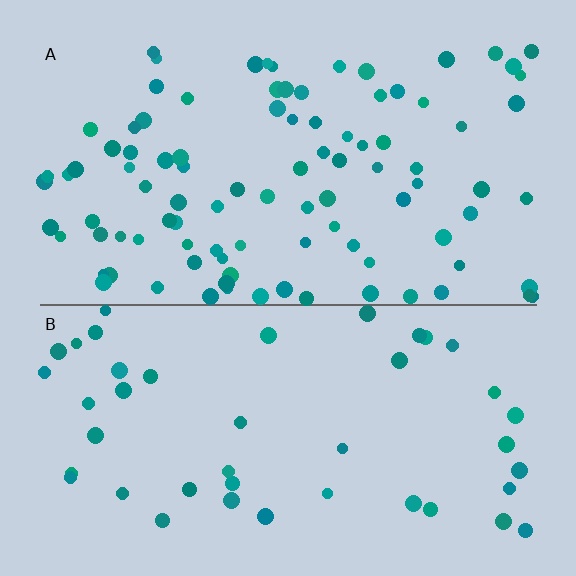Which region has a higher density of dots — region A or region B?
A (the top).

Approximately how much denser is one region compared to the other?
Approximately 2.2× — region A over region B.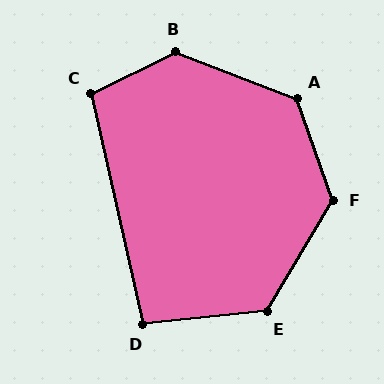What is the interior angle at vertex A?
Approximately 130 degrees (obtuse).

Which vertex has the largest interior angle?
B, at approximately 133 degrees.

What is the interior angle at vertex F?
Approximately 130 degrees (obtuse).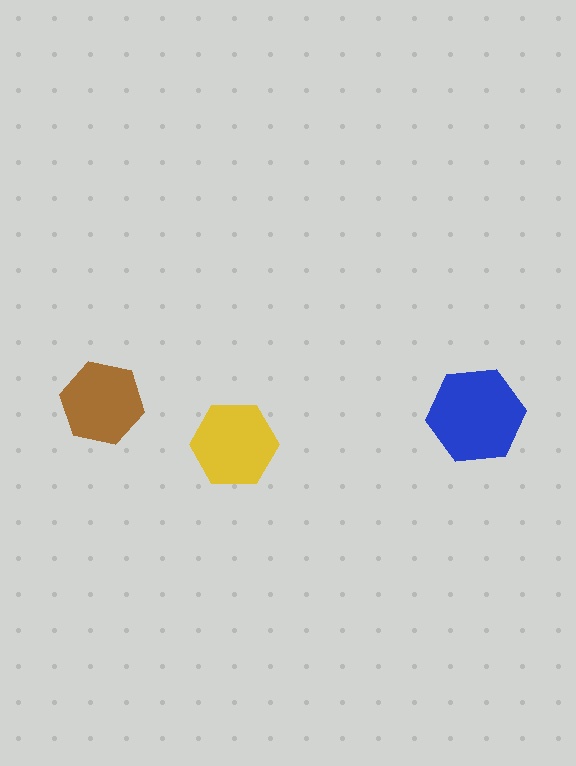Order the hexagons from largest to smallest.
the blue one, the yellow one, the brown one.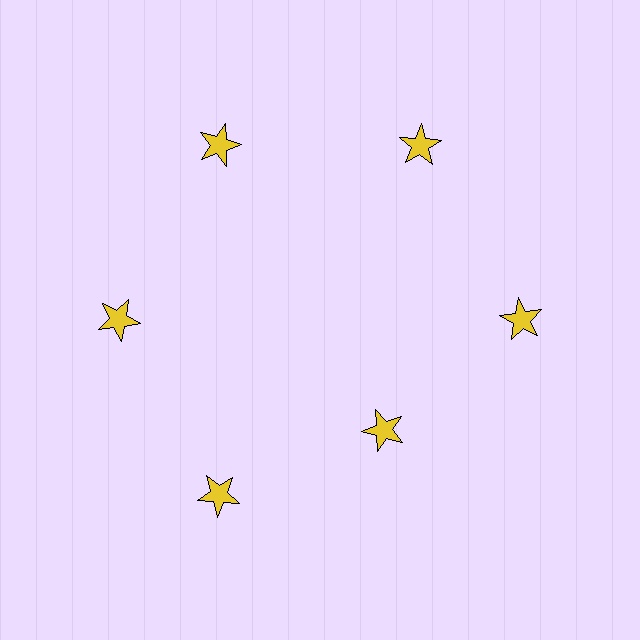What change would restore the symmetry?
The symmetry would be restored by moving it outward, back onto the ring so that all 6 stars sit at equal angles and equal distance from the center.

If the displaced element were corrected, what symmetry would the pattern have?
It would have 6-fold rotational symmetry — the pattern would map onto itself every 60 degrees.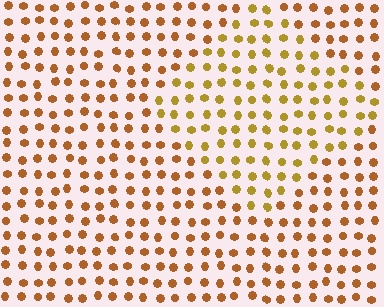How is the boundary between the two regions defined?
The boundary is defined purely by a slight shift in hue (about 23 degrees). Spacing, size, and orientation are identical on both sides.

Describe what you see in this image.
The image is filled with small brown elements in a uniform arrangement. A diamond-shaped region is visible where the elements are tinted to a slightly different hue, forming a subtle color boundary.